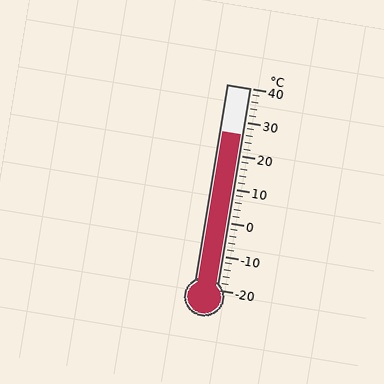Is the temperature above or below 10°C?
The temperature is above 10°C.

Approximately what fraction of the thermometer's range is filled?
The thermometer is filled to approximately 75% of its range.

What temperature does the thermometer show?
The thermometer shows approximately 26°C.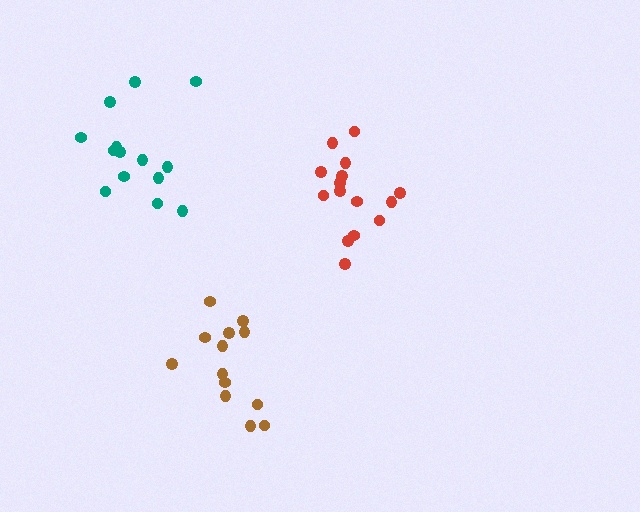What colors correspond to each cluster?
The clusters are colored: teal, red, brown.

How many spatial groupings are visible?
There are 3 spatial groupings.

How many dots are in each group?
Group 1: 14 dots, Group 2: 15 dots, Group 3: 13 dots (42 total).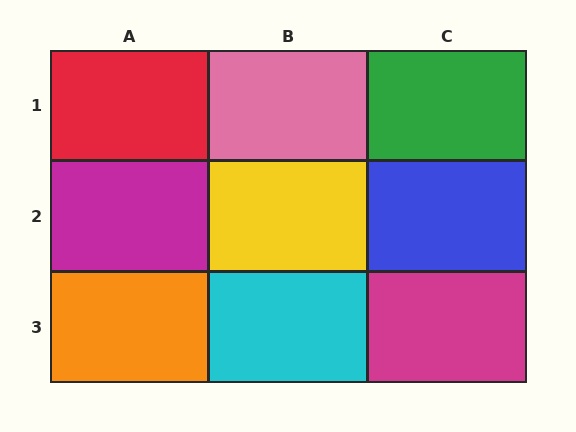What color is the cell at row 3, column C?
Magenta.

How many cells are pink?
1 cell is pink.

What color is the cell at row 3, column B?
Cyan.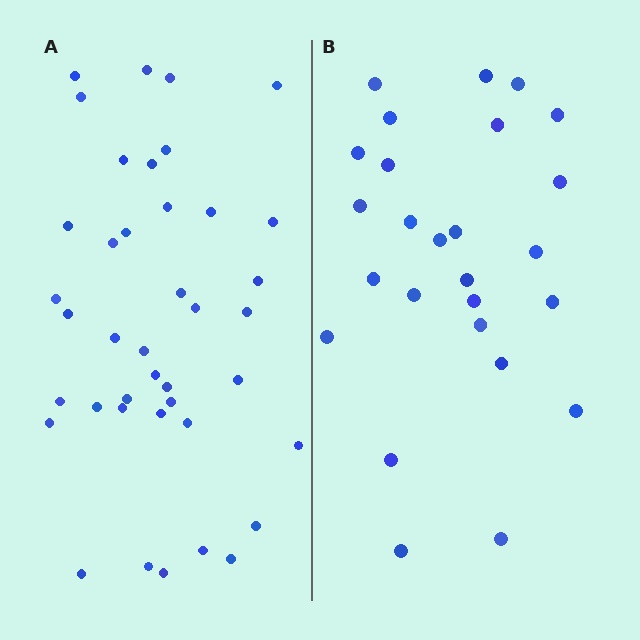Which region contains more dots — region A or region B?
Region A (the left region) has more dots.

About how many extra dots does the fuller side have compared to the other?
Region A has approximately 15 more dots than region B.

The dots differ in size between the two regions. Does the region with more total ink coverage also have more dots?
No. Region B has more total ink coverage because its dots are larger, but region A actually contains more individual dots. Total area can be misleading — the number of items is what matters here.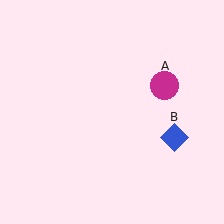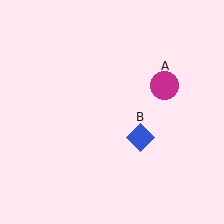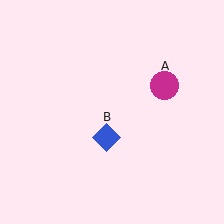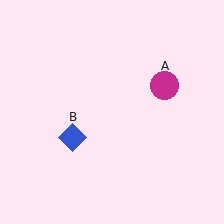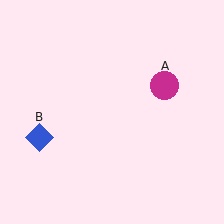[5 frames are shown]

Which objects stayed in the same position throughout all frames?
Magenta circle (object A) remained stationary.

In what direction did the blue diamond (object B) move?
The blue diamond (object B) moved left.